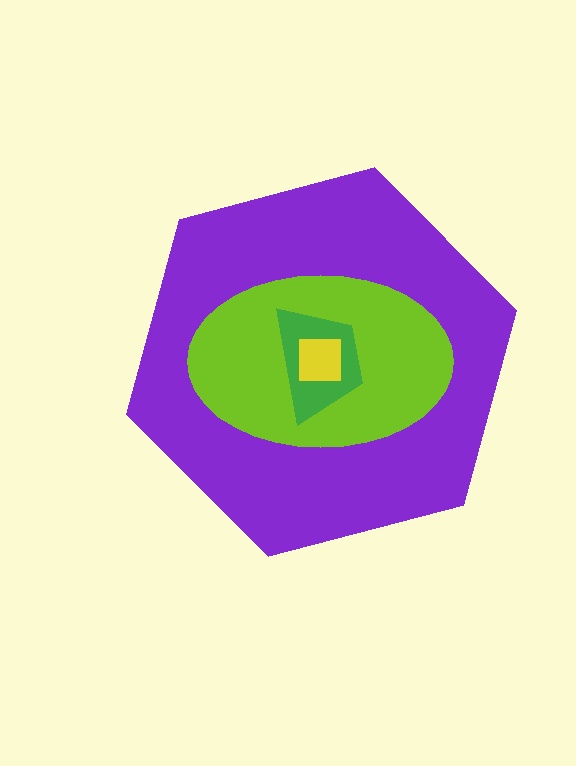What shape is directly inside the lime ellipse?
The green trapezoid.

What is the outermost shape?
The purple hexagon.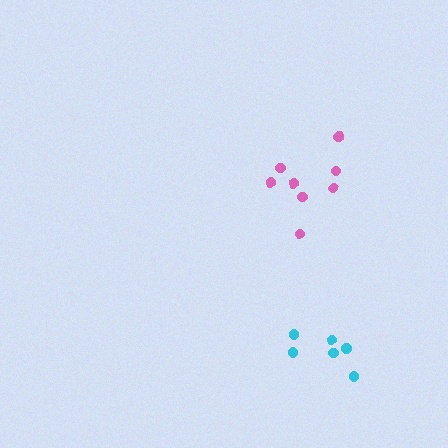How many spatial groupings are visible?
There are 2 spatial groupings.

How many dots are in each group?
Group 1: 6 dots, Group 2: 8 dots (14 total).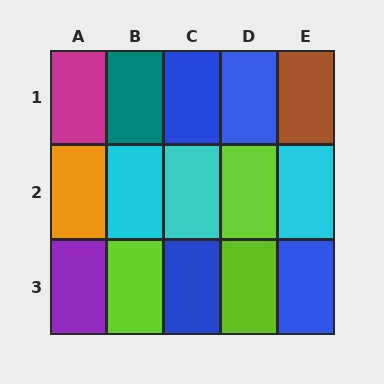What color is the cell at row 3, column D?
Lime.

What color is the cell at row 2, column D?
Lime.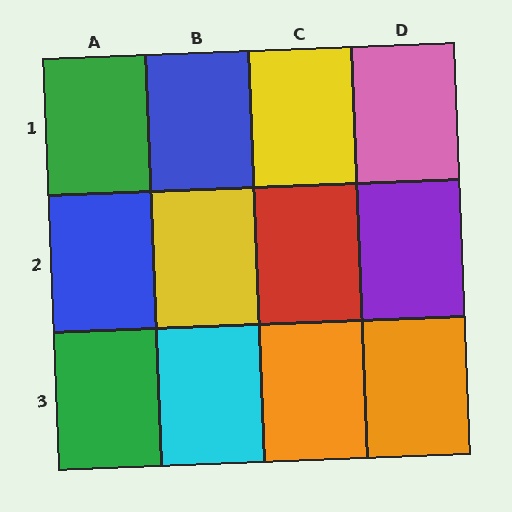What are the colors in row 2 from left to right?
Blue, yellow, red, purple.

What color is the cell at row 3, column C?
Orange.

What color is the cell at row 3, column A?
Green.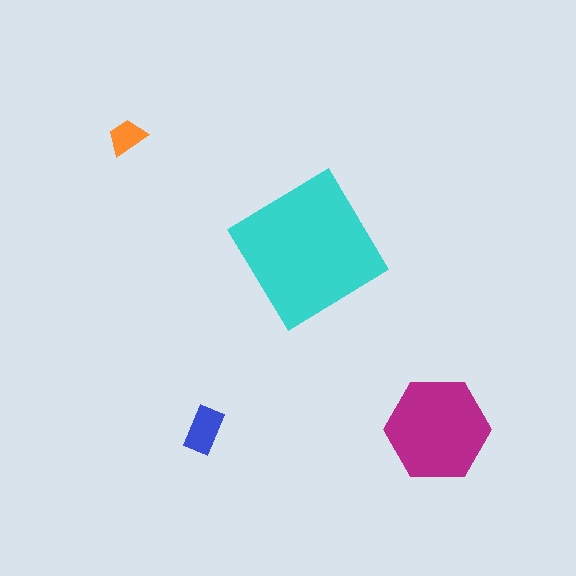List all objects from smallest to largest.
The orange trapezoid, the blue rectangle, the magenta hexagon, the cyan diamond.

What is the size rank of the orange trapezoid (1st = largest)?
4th.